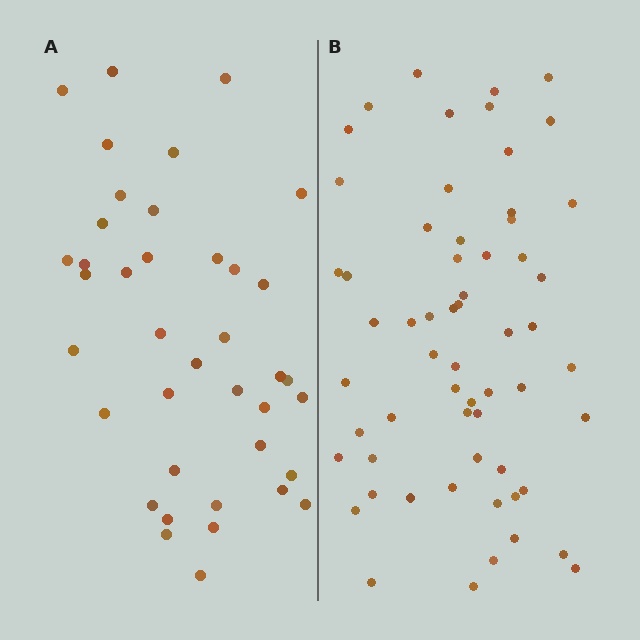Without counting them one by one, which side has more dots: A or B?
Region B (the right region) has more dots.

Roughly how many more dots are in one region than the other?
Region B has approximately 20 more dots than region A.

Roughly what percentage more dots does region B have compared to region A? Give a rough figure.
About 55% more.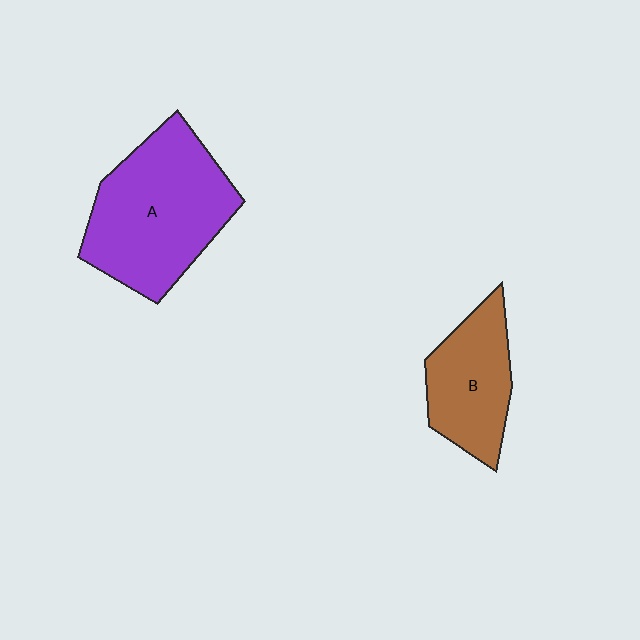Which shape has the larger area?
Shape A (purple).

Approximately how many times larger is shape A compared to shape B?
Approximately 1.7 times.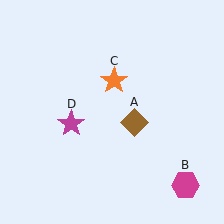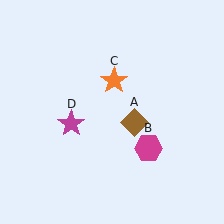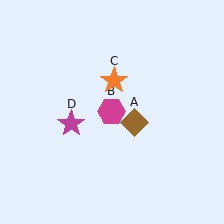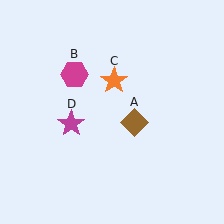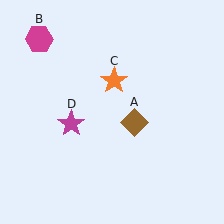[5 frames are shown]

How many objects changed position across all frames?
1 object changed position: magenta hexagon (object B).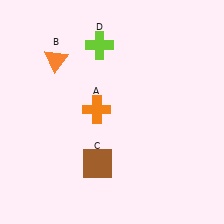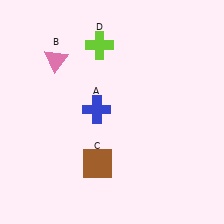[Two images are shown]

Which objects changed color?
A changed from orange to blue. B changed from orange to pink.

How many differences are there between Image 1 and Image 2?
There are 2 differences between the two images.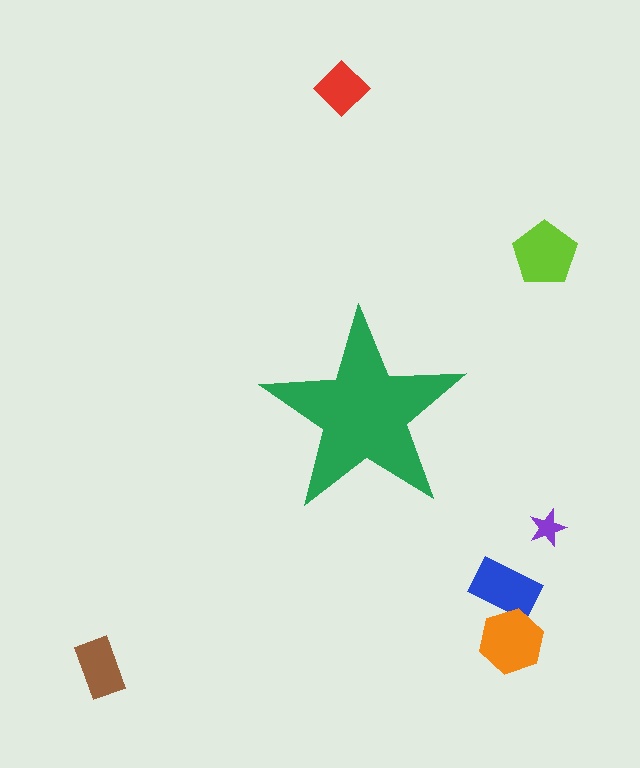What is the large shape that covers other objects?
A green star.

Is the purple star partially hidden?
No, the purple star is fully visible.